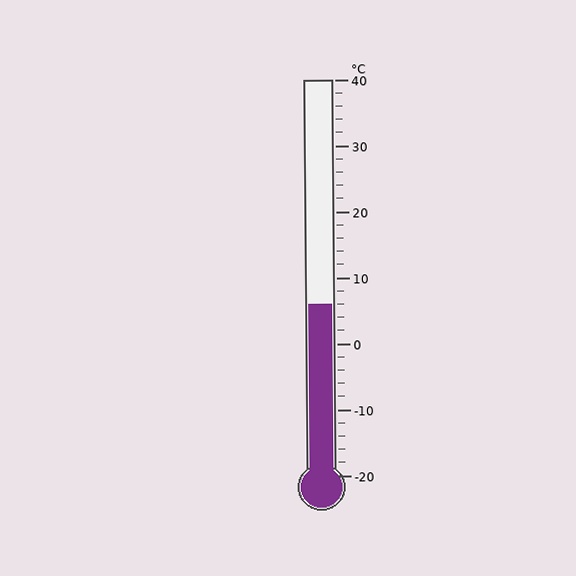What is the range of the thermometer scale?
The thermometer scale ranges from -20°C to 40°C.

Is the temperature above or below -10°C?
The temperature is above -10°C.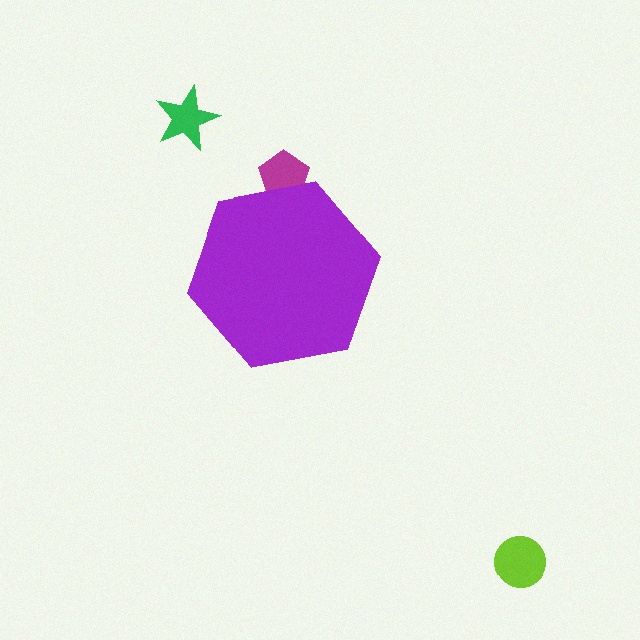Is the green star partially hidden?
No, the green star is fully visible.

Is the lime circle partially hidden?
No, the lime circle is fully visible.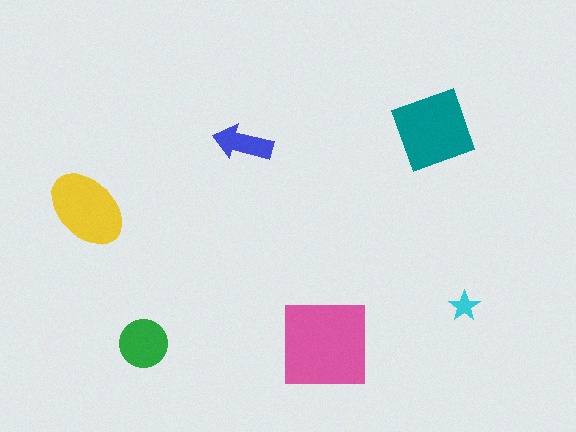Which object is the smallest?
The cyan star.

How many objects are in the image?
There are 6 objects in the image.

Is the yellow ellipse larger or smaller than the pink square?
Smaller.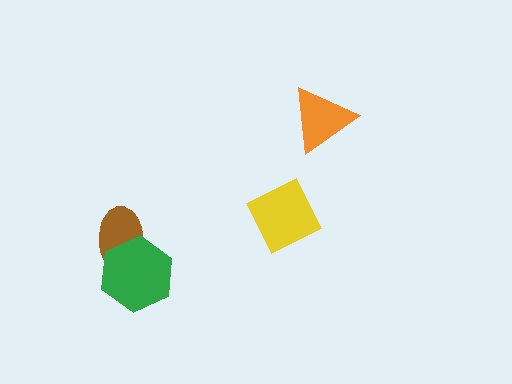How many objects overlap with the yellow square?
0 objects overlap with the yellow square.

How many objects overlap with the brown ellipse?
1 object overlaps with the brown ellipse.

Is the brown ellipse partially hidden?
Yes, it is partially covered by another shape.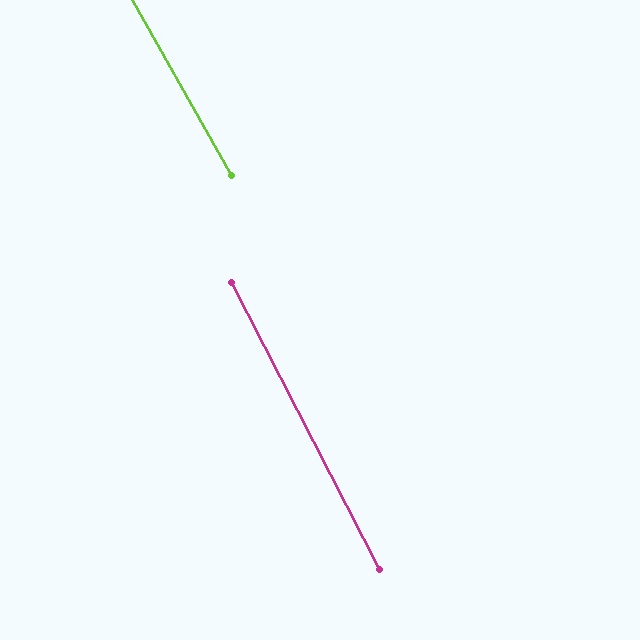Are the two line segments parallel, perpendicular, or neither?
Parallel — their directions differ by only 2.0°.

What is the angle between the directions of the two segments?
Approximately 2 degrees.